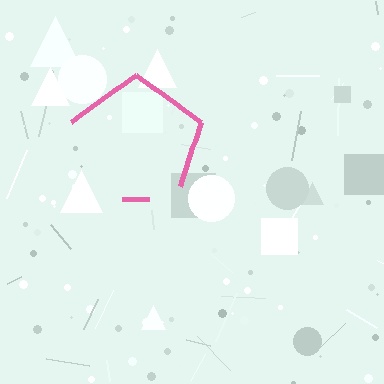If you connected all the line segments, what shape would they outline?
They would outline a pentagon.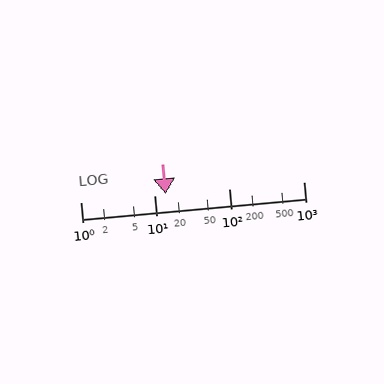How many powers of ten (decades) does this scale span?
The scale spans 3 decades, from 1 to 1000.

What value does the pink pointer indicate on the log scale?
The pointer indicates approximately 14.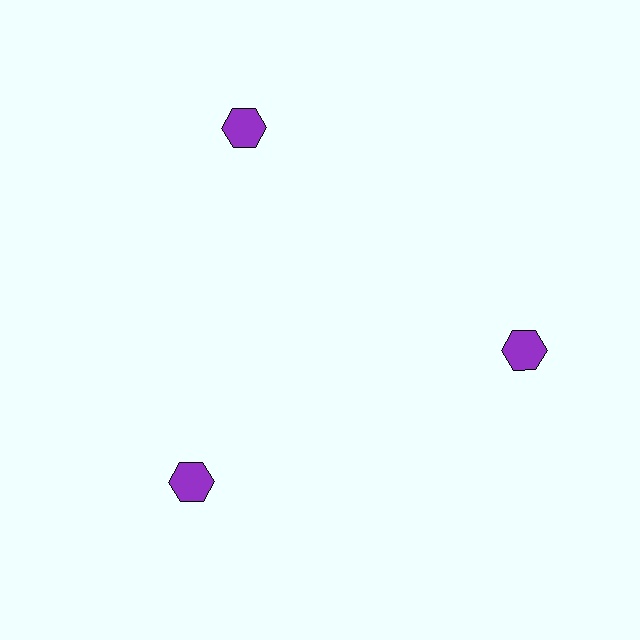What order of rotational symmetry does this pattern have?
This pattern has 3-fold rotational symmetry.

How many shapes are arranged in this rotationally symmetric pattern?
There are 3 shapes, arranged in 3 groups of 1.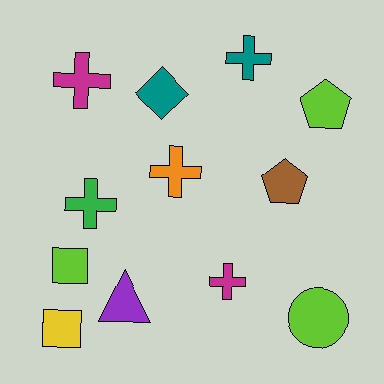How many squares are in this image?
There are 2 squares.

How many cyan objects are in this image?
There are no cyan objects.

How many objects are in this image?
There are 12 objects.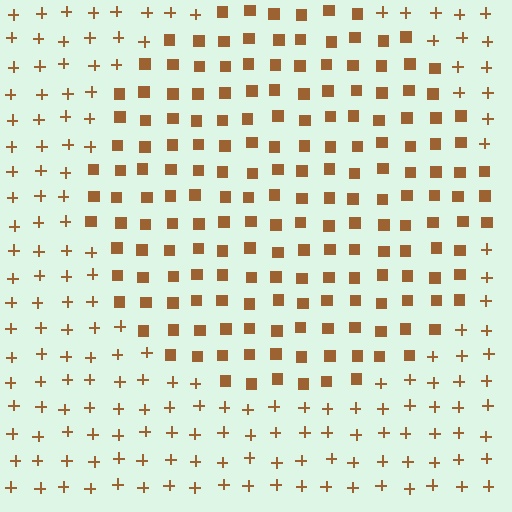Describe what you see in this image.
The image is filled with small brown elements arranged in a uniform grid. A circle-shaped region contains squares, while the surrounding area contains plus signs. The boundary is defined purely by the change in element shape.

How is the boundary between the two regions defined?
The boundary is defined by a change in element shape: squares inside vs. plus signs outside. All elements share the same color and spacing.